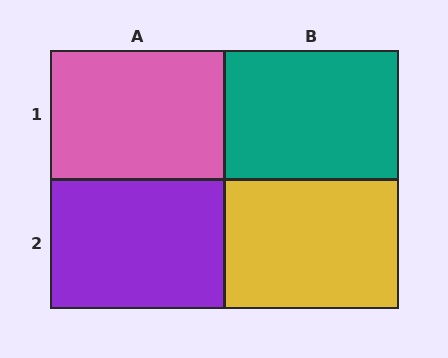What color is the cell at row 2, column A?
Purple.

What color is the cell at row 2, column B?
Yellow.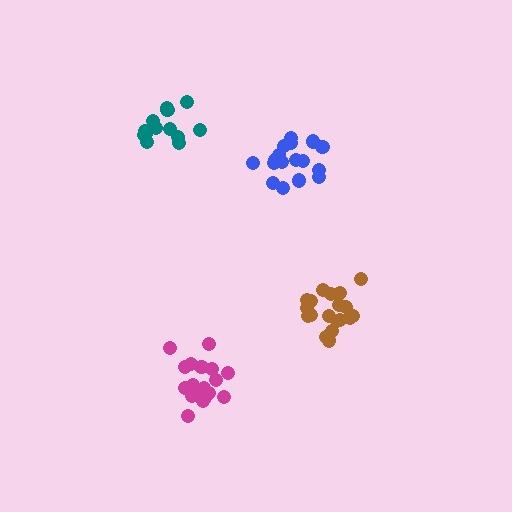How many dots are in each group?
Group 1: 13 dots, Group 2: 19 dots, Group 3: 17 dots, Group 4: 19 dots (68 total).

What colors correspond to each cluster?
The clusters are colored: teal, magenta, blue, brown.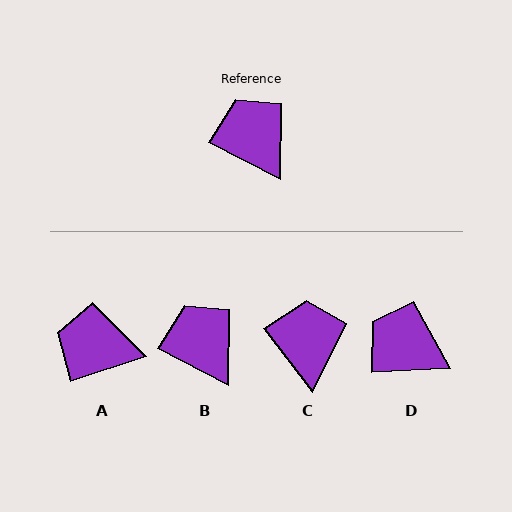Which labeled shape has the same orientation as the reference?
B.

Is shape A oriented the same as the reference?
No, it is off by about 45 degrees.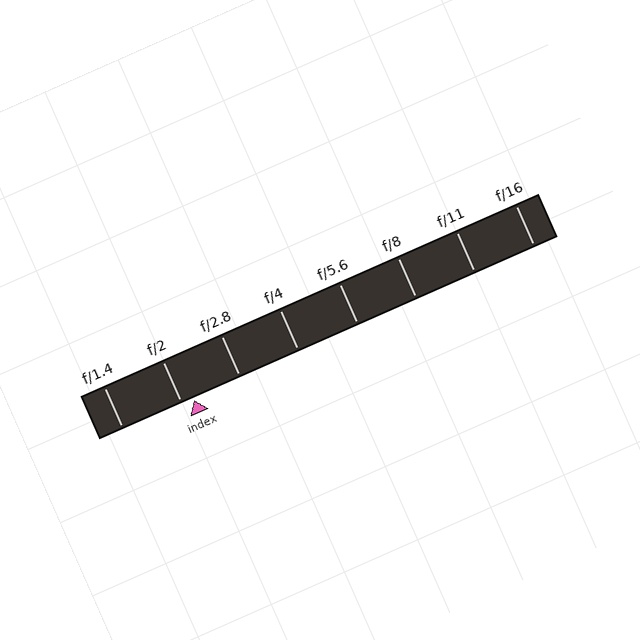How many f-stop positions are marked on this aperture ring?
There are 8 f-stop positions marked.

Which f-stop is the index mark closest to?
The index mark is closest to f/2.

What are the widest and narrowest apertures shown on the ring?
The widest aperture shown is f/1.4 and the narrowest is f/16.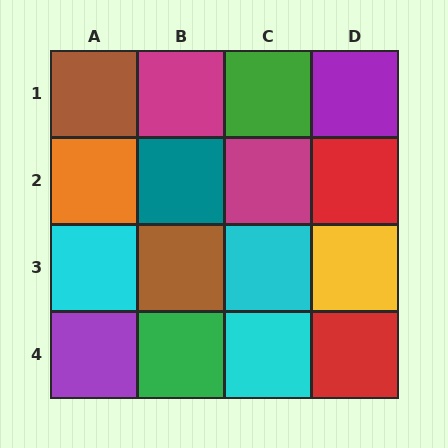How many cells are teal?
1 cell is teal.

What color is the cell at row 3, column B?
Brown.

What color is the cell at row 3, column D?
Yellow.